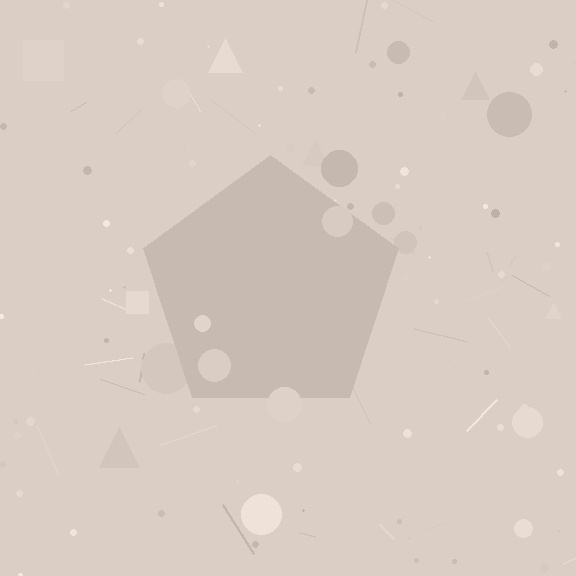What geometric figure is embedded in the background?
A pentagon is embedded in the background.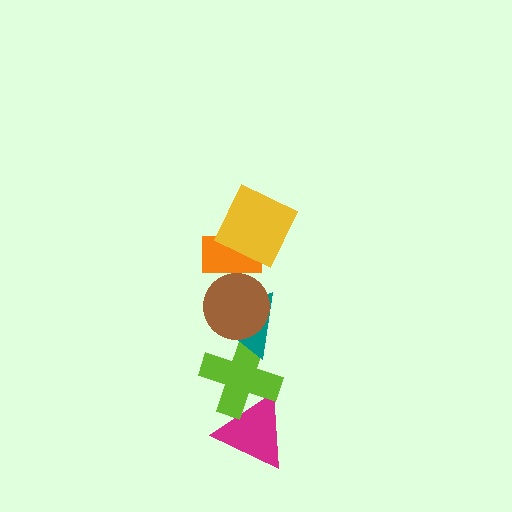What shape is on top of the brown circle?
The orange rectangle is on top of the brown circle.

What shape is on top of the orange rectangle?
The yellow square is on top of the orange rectangle.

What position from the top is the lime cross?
The lime cross is 5th from the top.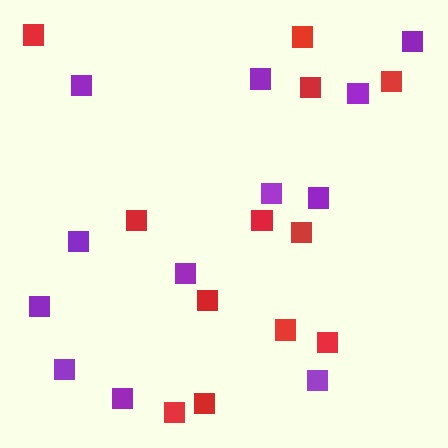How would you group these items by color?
There are 2 groups: one group of purple squares (12) and one group of red squares (12).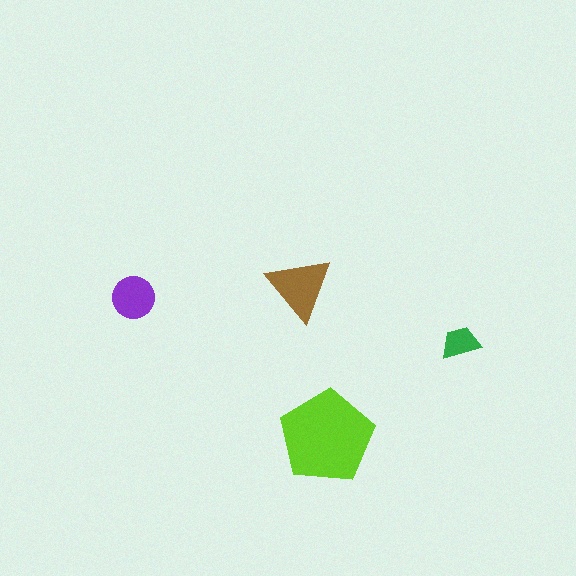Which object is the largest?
The lime pentagon.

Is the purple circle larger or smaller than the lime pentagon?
Smaller.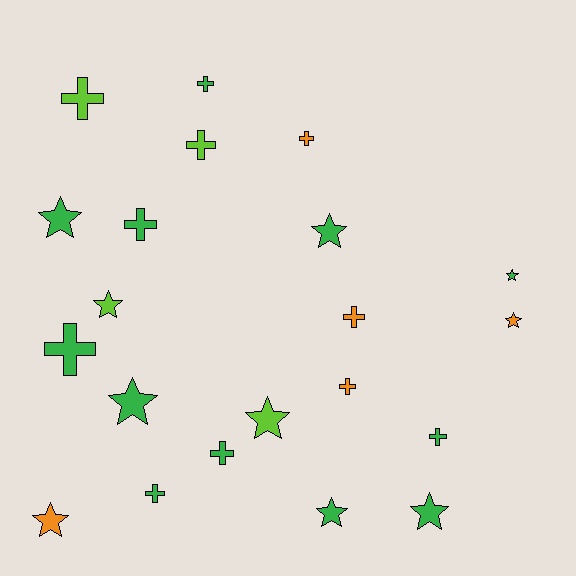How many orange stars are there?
There are 2 orange stars.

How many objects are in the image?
There are 21 objects.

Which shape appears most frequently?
Cross, with 11 objects.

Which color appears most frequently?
Green, with 12 objects.